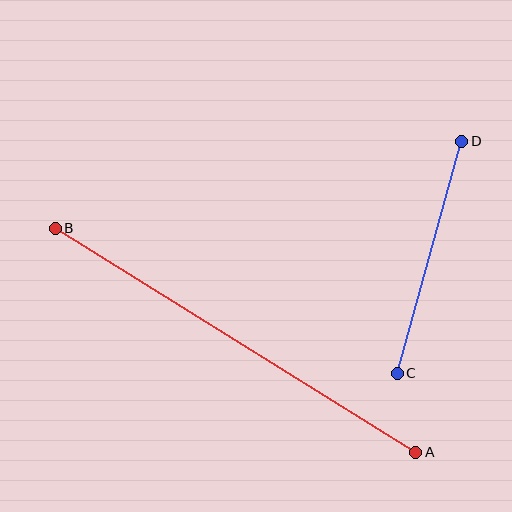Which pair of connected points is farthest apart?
Points A and B are farthest apart.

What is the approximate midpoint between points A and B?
The midpoint is at approximately (236, 340) pixels.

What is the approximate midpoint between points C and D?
The midpoint is at approximately (429, 257) pixels.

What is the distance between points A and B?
The distance is approximately 425 pixels.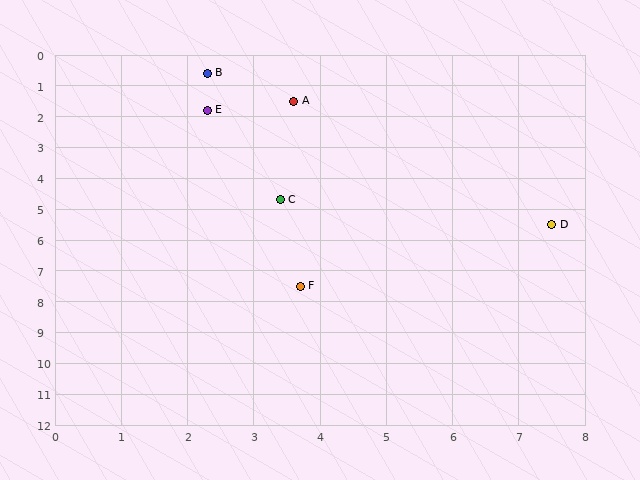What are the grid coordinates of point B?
Point B is at approximately (2.3, 0.6).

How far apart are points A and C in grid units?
Points A and C are about 3.2 grid units apart.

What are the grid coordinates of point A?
Point A is at approximately (3.6, 1.5).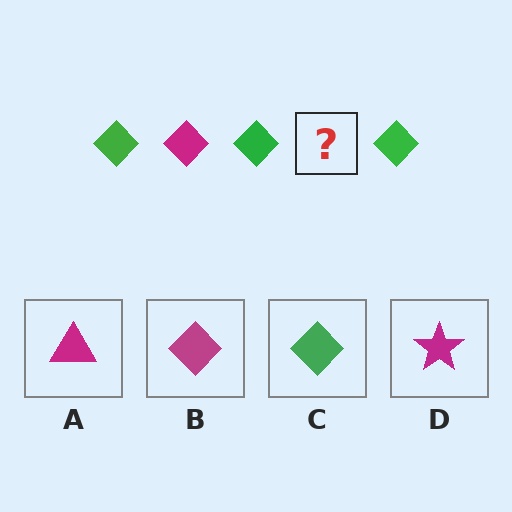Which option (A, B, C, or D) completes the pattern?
B.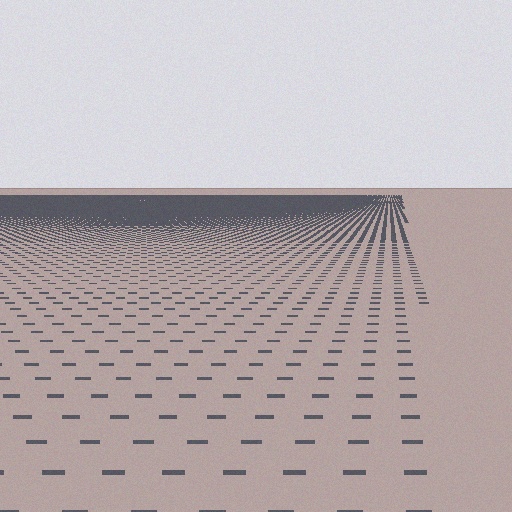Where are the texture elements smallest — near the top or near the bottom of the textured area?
Near the top.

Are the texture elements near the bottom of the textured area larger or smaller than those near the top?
Larger. Near the bottom, elements are closer to the viewer and appear at a bigger on-screen size.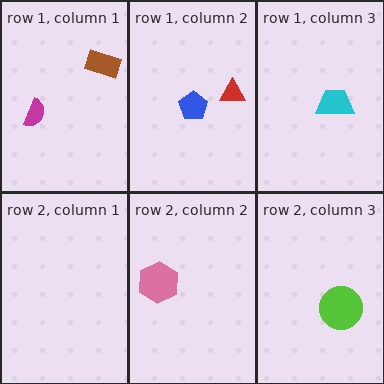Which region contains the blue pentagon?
The row 1, column 2 region.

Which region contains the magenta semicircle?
The row 1, column 1 region.